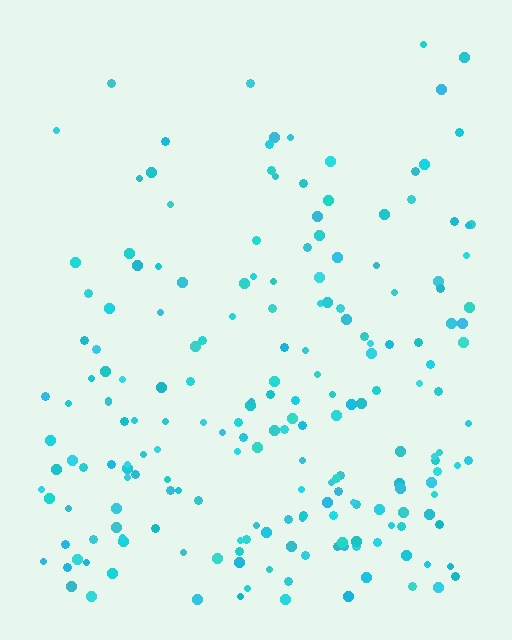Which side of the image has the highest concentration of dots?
The bottom.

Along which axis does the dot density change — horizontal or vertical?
Vertical.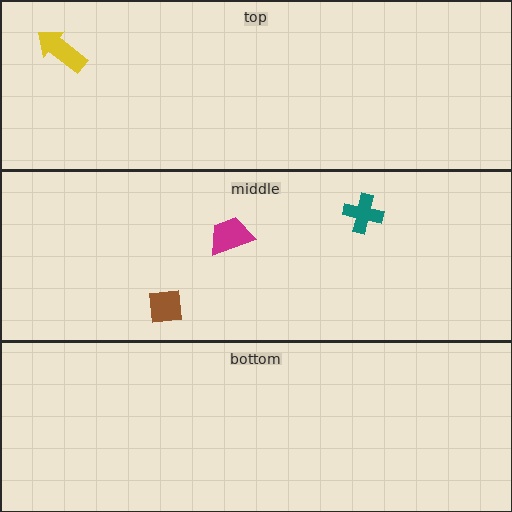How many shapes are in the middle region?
3.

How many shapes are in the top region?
1.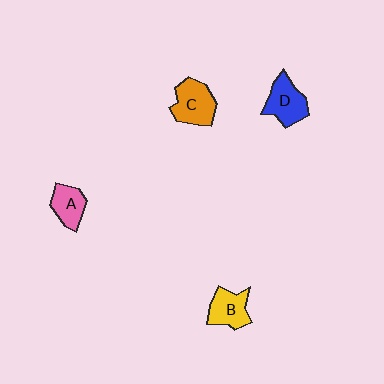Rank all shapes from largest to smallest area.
From largest to smallest: C (orange), D (blue), B (yellow), A (pink).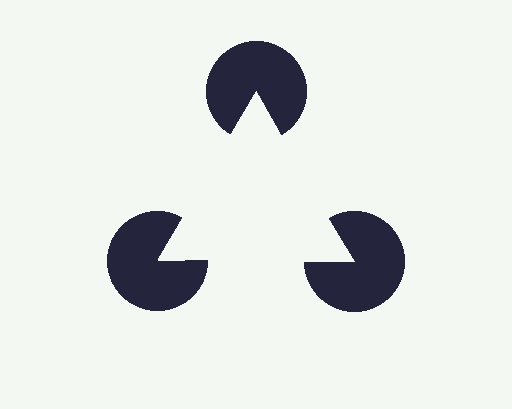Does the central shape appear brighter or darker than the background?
It typically appears slightly brighter than the background, even though no actual brightness change is drawn.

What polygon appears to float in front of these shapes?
An illusory triangle — its edges are inferred from the aligned wedge cuts in the pac-man discs, not physically drawn.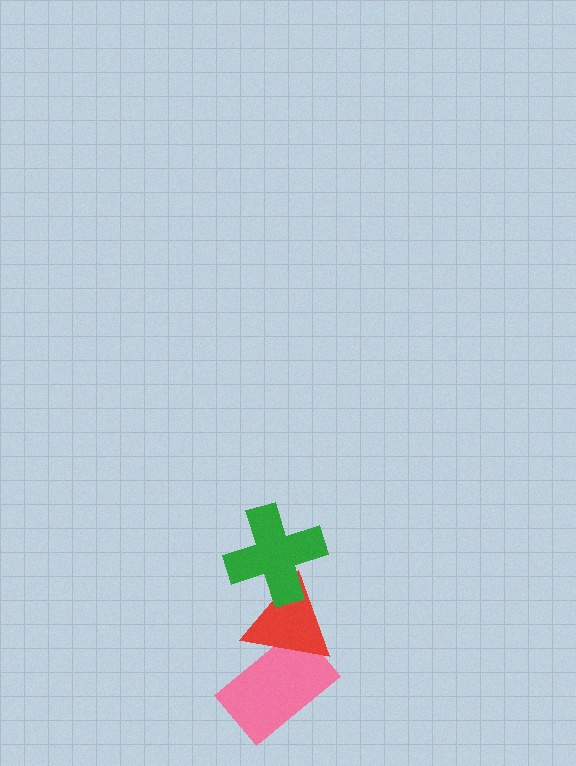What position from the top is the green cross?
The green cross is 1st from the top.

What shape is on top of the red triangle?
The green cross is on top of the red triangle.